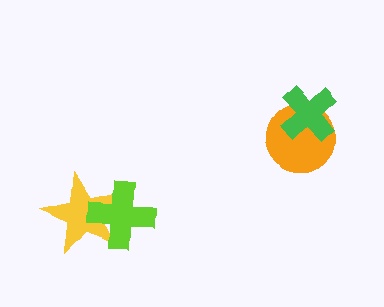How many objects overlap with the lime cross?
1 object overlaps with the lime cross.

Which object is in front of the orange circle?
The green cross is in front of the orange circle.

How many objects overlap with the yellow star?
1 object overlaps with the yellow star.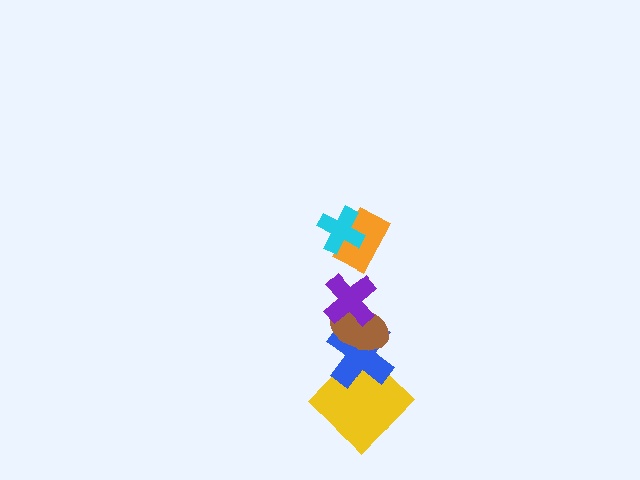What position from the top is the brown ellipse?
The brown ellipse is 4th from the top.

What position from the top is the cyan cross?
The cyan cross is 1st from the top.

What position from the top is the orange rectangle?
The orange rectangle is 2nd from the top.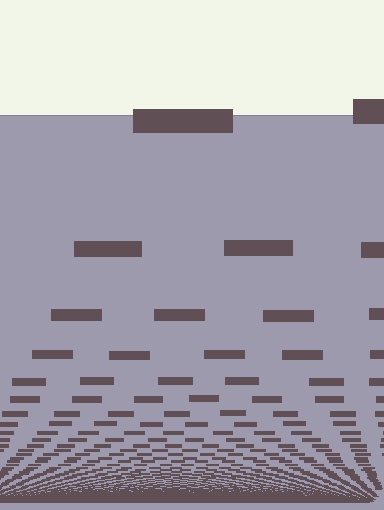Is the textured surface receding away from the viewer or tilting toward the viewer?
The surface appears to tilt toward the viewer. Texture elements get larger and sparser toward the top.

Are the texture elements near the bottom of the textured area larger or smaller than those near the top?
Smaller. The gradient is inverted — elements near the bottom are smaller and denser.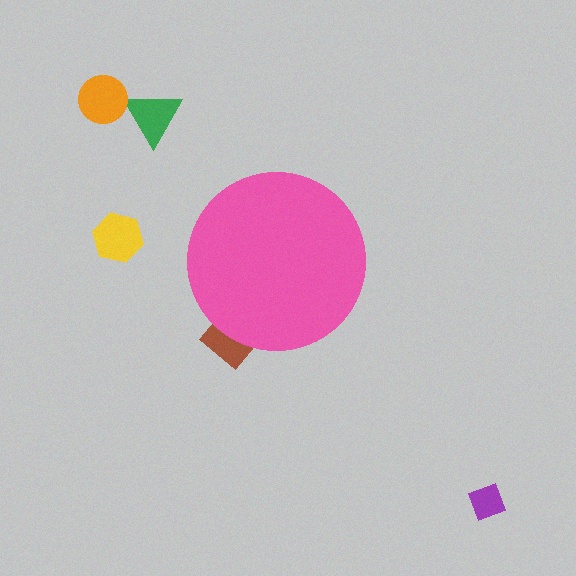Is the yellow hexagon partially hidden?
No, the yellow hexagon is fully visible.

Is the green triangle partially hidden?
No, the green triangle is fully visible.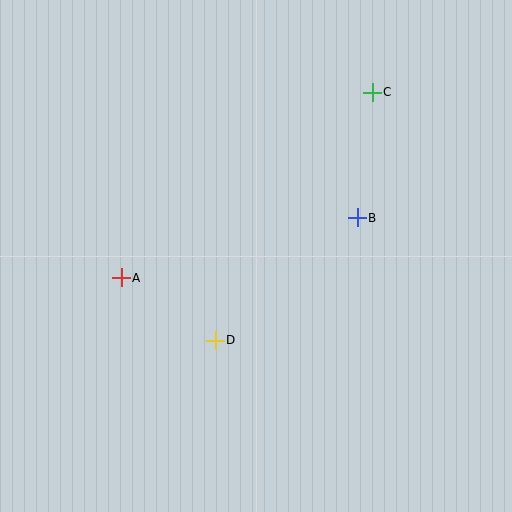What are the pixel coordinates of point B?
Point B is at (357, 218).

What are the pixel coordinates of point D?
Point D is at (215, 340).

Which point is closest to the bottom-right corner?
Point B is closest to the bottom-right corner.